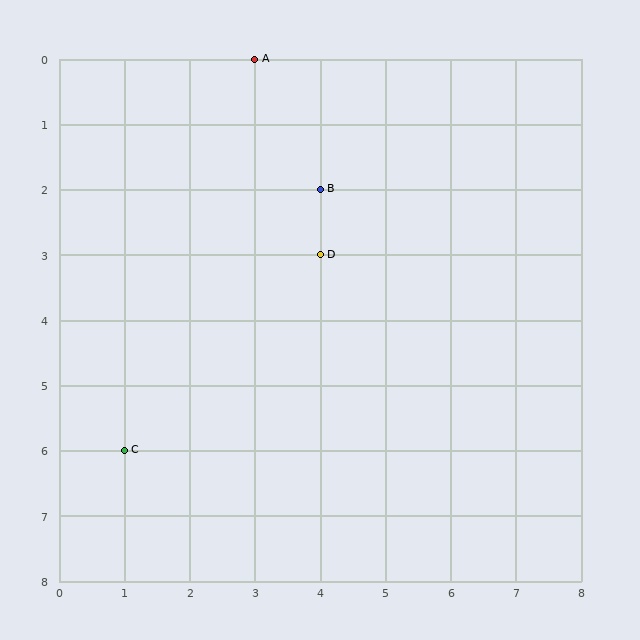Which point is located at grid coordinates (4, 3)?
Point D is at (4, 3).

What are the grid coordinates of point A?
Point A is at grid coordinates (3, 0).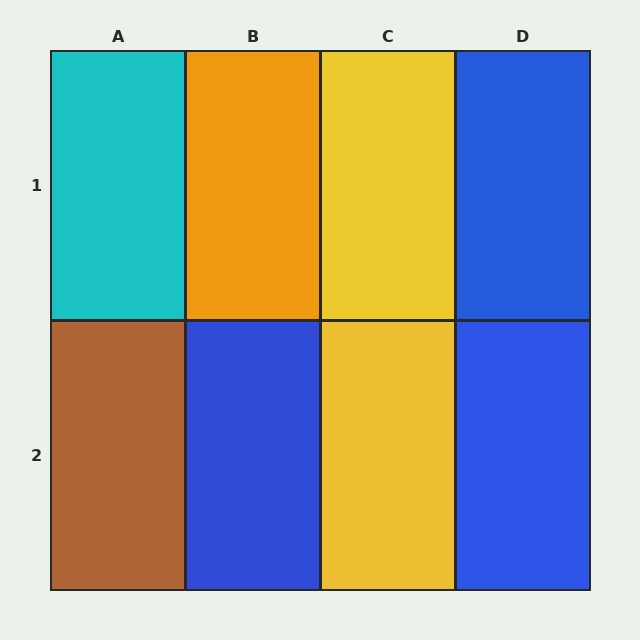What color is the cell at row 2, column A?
Brown.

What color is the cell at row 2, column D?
Blue.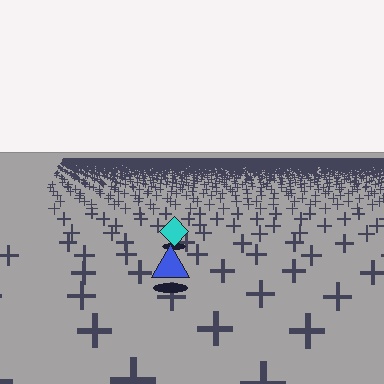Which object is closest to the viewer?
The blue triangle is closest. The texture marks near it are larger and more spread out.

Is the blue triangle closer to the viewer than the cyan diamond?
Yes. The blue triangle is closer — you can tell from the texture gradient: the ground texture is coarser near it.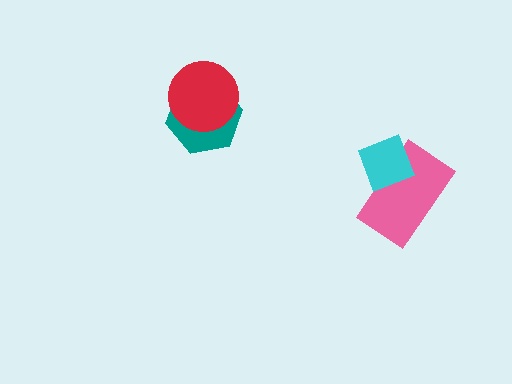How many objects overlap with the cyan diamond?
1 object overlaps with the cyan diamond.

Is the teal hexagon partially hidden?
Yes, it is partially covered by another shape.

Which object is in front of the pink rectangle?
The cyan diamond is in front of the pink rectangle.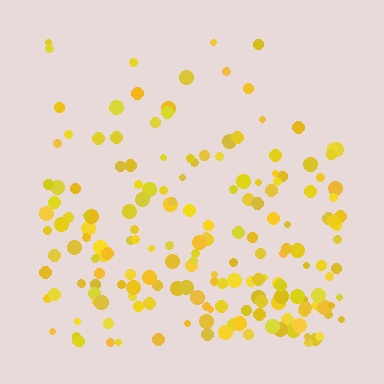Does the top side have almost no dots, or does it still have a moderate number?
Still a moderate number, just noticeably fewer than the bottom.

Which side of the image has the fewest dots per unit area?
The top.